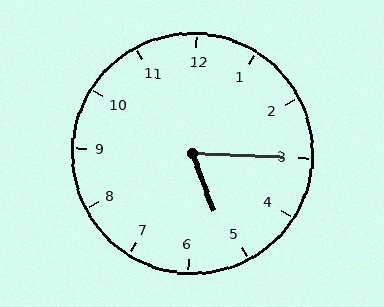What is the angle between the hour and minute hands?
Approximately 68 degrees.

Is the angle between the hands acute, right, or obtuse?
It is acute.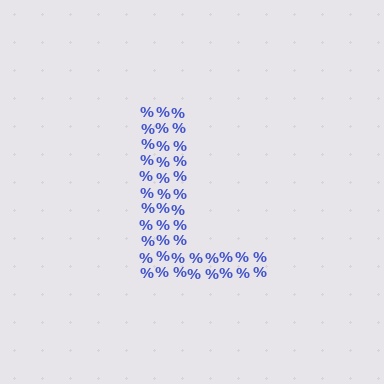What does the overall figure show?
The overall figure shows the letter L.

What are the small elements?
The small elements are percent signs.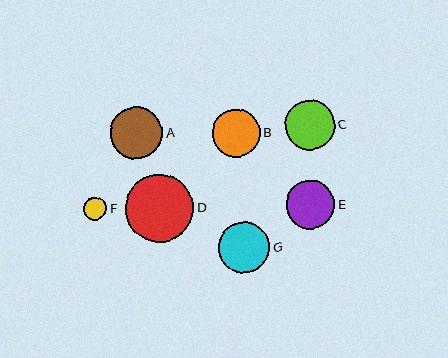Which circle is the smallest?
Circle F is the smallest with a size of approximately 24 pixels.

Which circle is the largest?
Circle D is the largest with a size of approximately 68 pixels.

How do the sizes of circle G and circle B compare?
Circle G and circle B are approximately the same size.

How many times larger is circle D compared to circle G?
Circle D is approximately 1.3 times the size of circle G.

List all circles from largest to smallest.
From largest to smallest: D, A, G, C, E, B, F.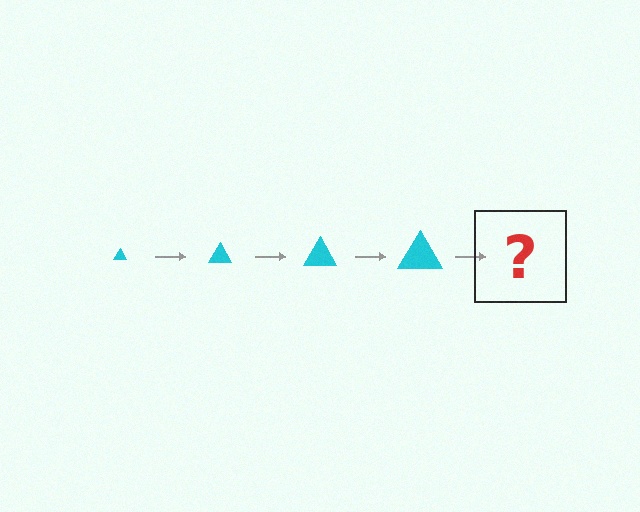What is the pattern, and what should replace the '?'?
The pattern is that the triangle gets progressively larger each step. The '?' should be a cyan triangle, larger than the previous one.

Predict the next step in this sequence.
The next step is a cyan triangle, larger than the previous one.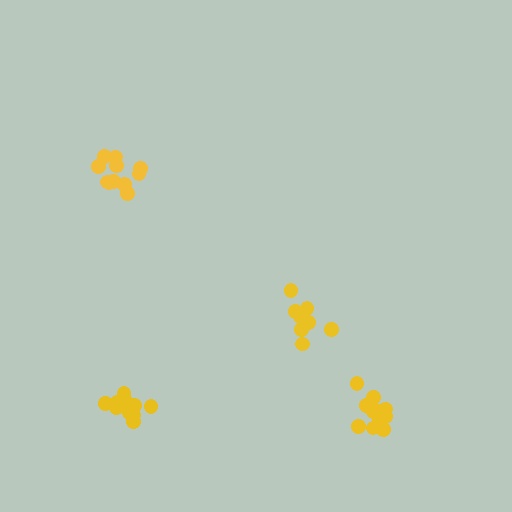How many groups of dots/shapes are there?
There are 4 groups.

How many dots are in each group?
Group 1: 9 dots, Group 2: 10 dots, Group 3: 12 dots, Group 4: 11 dots (42 total).